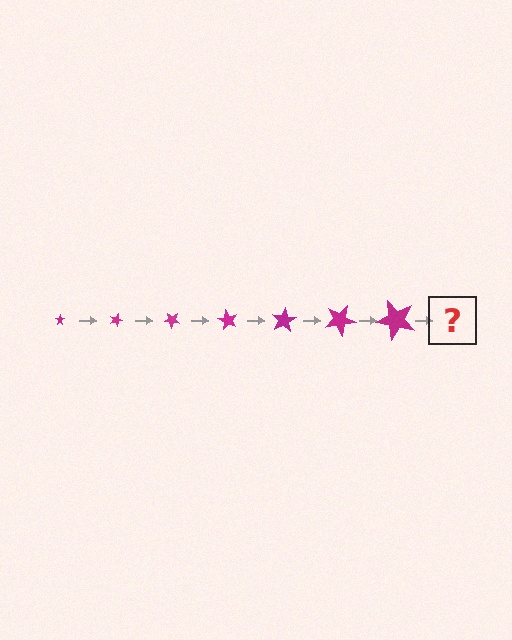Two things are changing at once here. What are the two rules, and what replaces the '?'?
The two rules are that the star grows larger each step and it rotates 20 degrees each step. The '?' should be a star, larger than the previous one and rotated 140 degrees from the start.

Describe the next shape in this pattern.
It should be a star, larger than the previous one and rotated 140 degrees from the start.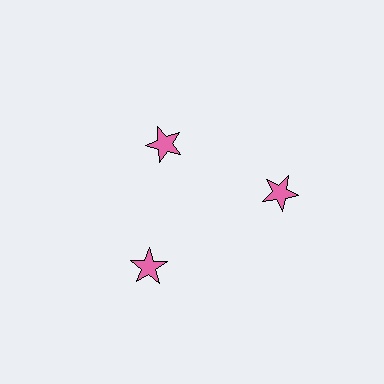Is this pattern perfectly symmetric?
No. The 3 pink stars are arranged in a ring, but one element near the 11 o'clock position is pulled inward toward the center, breaking the 3-fold rotational symmetry.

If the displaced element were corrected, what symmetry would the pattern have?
It would have 3-fold rotational symmetry — the pattern would map onto itself every 120 degrees.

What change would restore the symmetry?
The symmetry would be restored by moving it outward, back onto the ring so that all 3 stars sit at equal angles and equal distance from the center.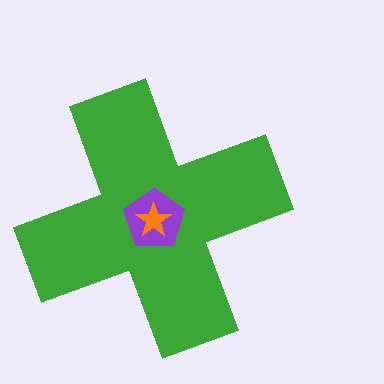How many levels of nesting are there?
3.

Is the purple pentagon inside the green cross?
Yes.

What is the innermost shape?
The orange star.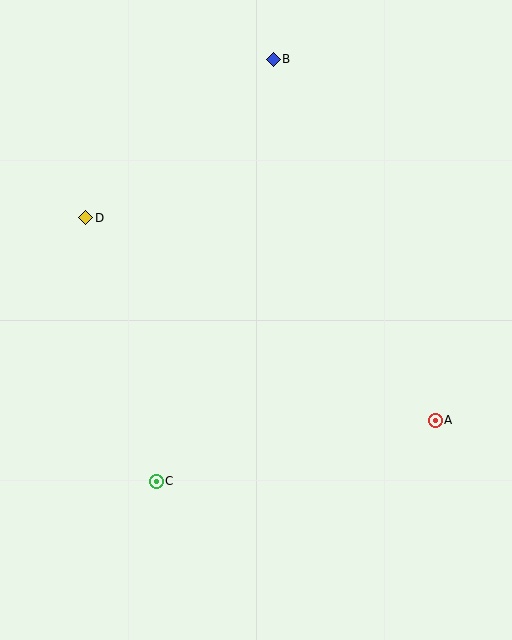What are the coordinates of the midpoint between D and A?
The midpoint between D and A is at (260, 319).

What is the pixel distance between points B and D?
The distance between B and D is 246 pixels.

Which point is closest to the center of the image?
Point C at (156, 481) is closest to the center.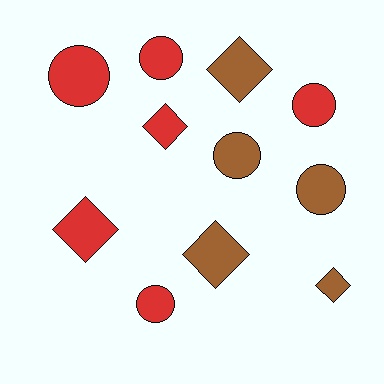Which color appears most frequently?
Red, with 6 objects.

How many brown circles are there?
There are 2 brown circles.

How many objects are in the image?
There are 11 objects.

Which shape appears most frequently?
Circle, with 6 objects.